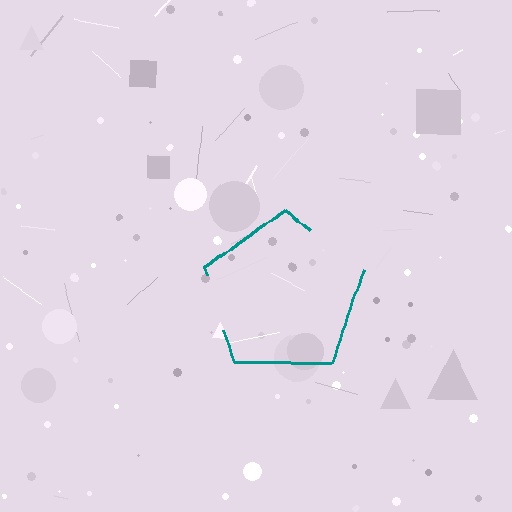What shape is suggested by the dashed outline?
The dashed outline suggests a pentagon.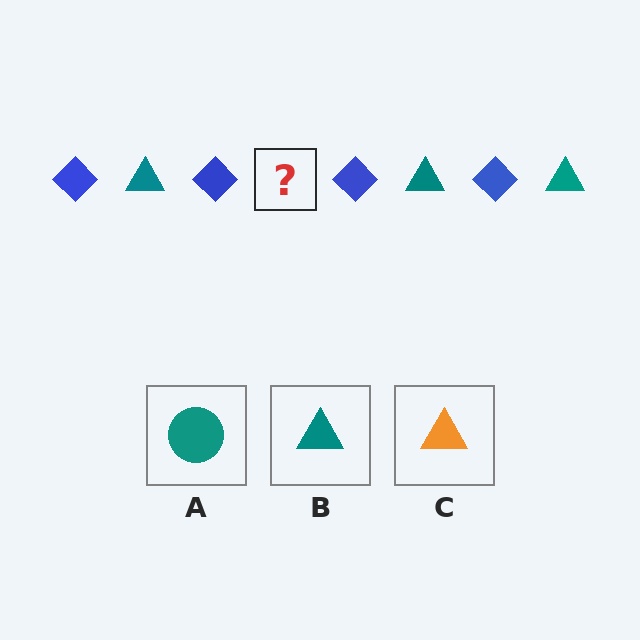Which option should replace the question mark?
Option B.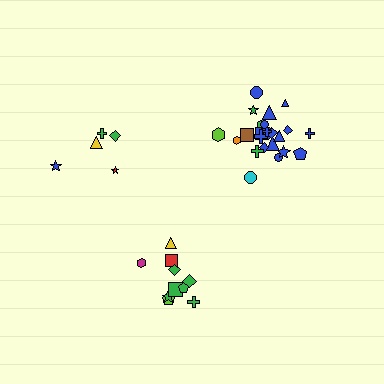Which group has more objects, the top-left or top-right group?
The top-right group.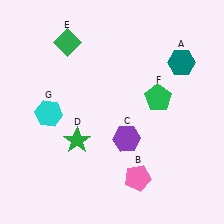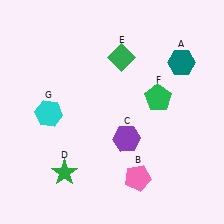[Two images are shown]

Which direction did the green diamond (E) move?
The green diamond (E) moved right.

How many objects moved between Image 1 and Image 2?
2 objects moved between the two images.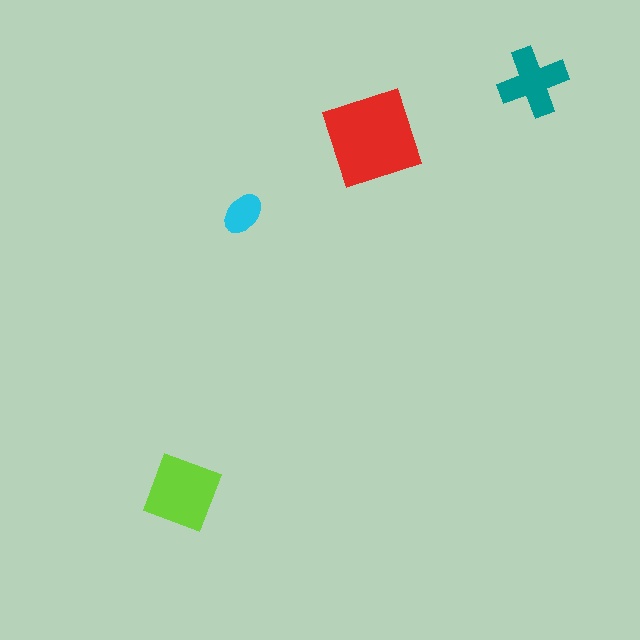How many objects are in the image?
There are 4 objects in the image.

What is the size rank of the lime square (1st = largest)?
2nd.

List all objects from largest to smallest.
The red diamond, the lime square, the teal cross, the cyan ellipse.